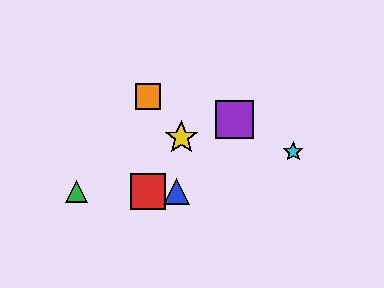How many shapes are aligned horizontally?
3 shapes (the red square, the blue triangle, the green triangle) are aligned horizontally.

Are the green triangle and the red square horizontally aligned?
Yes, both are at y≈192.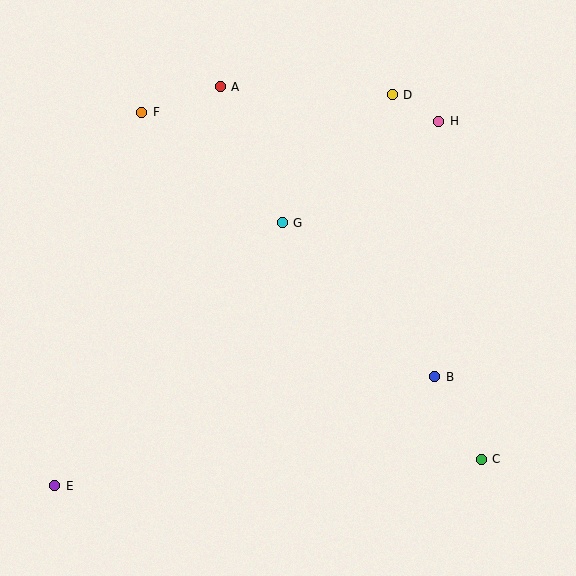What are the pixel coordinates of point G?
Point G is at (282, 223).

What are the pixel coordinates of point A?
Point A is at (220, 87).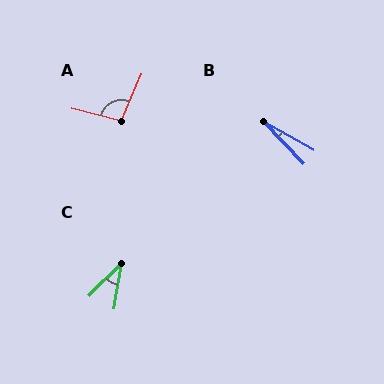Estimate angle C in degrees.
Approximately 36 degrees.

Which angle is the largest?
A, at approximately 99 degrees.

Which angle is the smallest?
B, at approximately 17 degrees.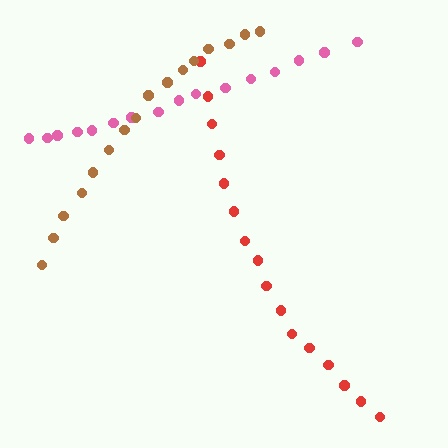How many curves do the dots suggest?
There are 3 distinct paths.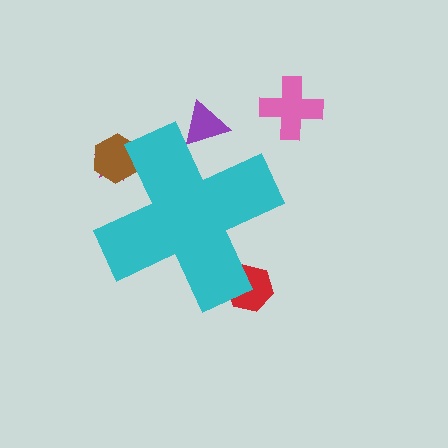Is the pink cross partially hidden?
No, the pink cross is fully visible.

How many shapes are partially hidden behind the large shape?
4 shapes are partially hidden.